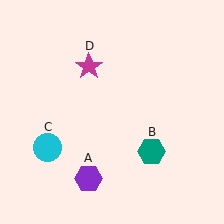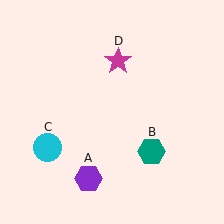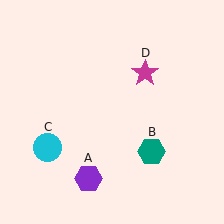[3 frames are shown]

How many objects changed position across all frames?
1 object changed position: magenta star (object D).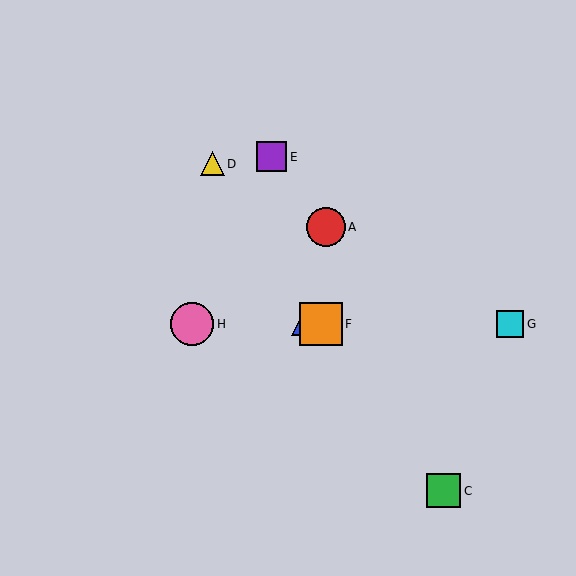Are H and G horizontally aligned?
Yes, both are at y≈324.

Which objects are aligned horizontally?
Objects B, F, G, H are aligned horizontally.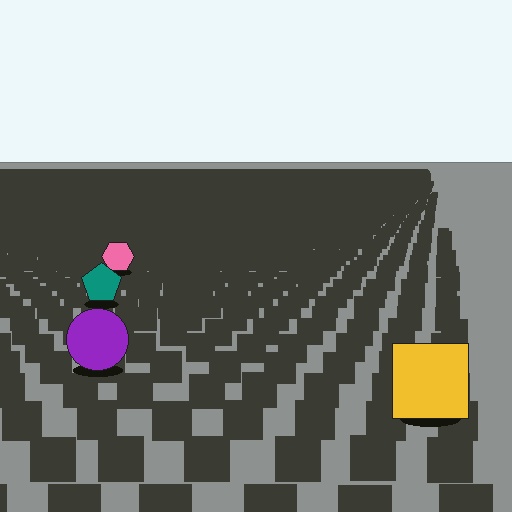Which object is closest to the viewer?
The yellow square is closest. The texture marks near it are larger and more spread out.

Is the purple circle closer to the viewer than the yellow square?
No. The yellow square is closer — you can tell from the texture gradient: the ground texture is coarser near it.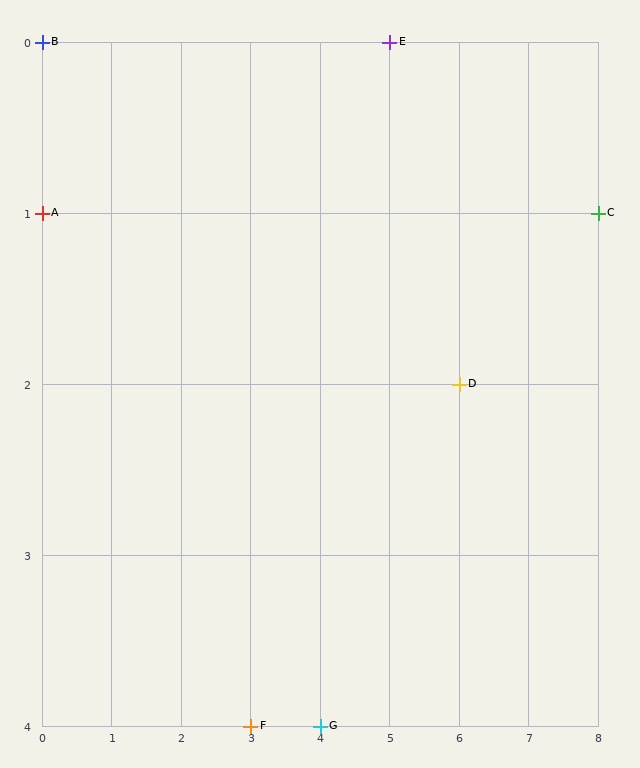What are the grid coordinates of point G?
Point G is at grid coordinates (4, 4).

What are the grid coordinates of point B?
Point B is at grid coordinates (0, 0).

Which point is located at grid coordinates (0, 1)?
Point A is at (0, 1).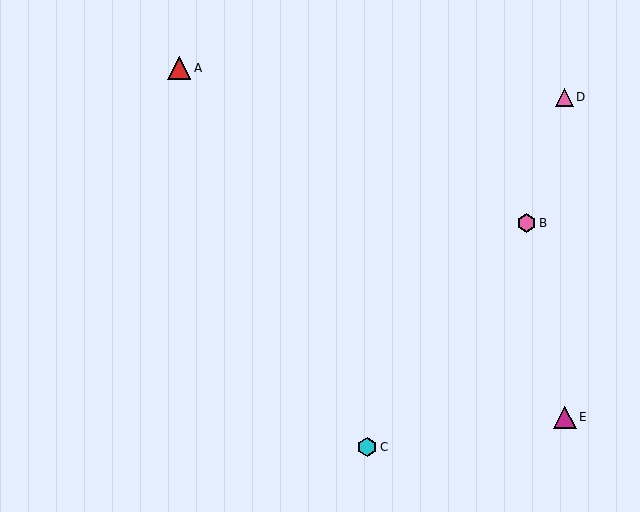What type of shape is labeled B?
Shape B is a pink hexagon.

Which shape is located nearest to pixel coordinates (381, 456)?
The cyan hexagon (labeled C) at (367, 447) is nearest to that location.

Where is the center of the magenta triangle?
The center of the magenta triangle is at (565, 417).